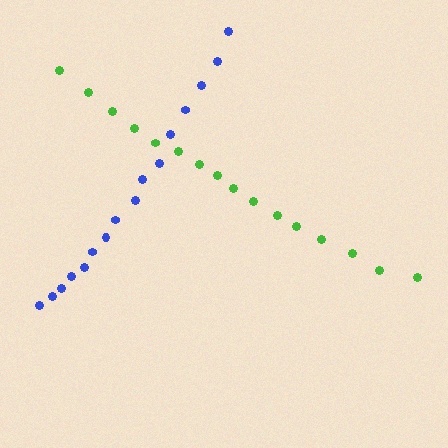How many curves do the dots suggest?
There are 2 distinct paths.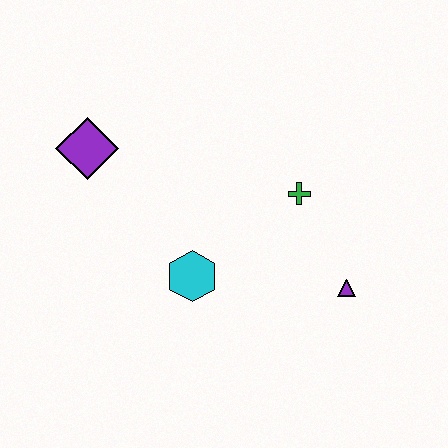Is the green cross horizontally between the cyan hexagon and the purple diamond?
No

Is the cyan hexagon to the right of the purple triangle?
No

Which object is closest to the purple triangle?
The green cross is closest to the purple triangle.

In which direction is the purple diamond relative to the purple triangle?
The purple diamond is to the left of the purple triangle.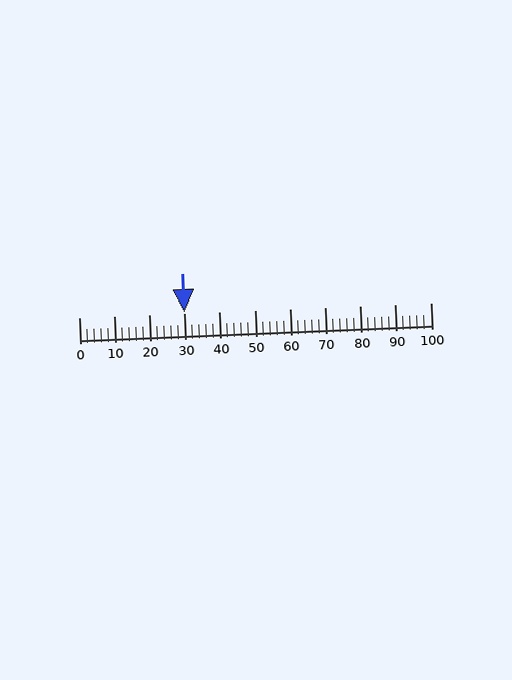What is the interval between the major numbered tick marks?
The major tick marks are spaced 10 units apart.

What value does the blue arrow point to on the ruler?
The blue arrow points to approximately 30.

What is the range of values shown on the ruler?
The ruler shows values from 0 to 100.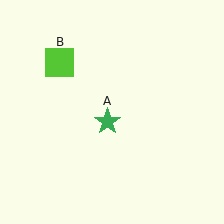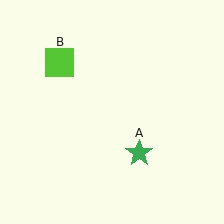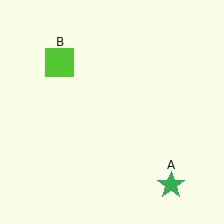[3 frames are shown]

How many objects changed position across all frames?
1 object changed position: green star (object A).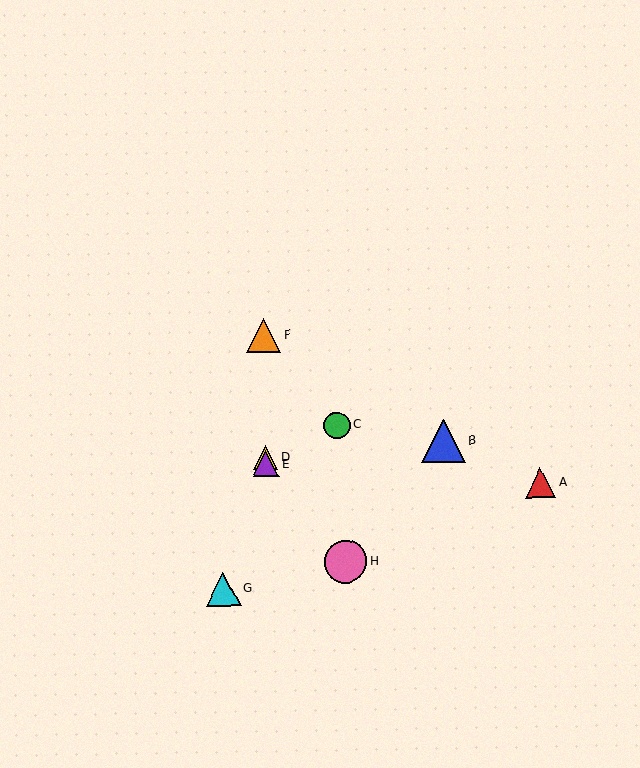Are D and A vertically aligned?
No, D is at x≈266 and A is at x≈540.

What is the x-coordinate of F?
Object F is at x≈264.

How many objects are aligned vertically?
3 objects (D, E, F) are aligned vertically.